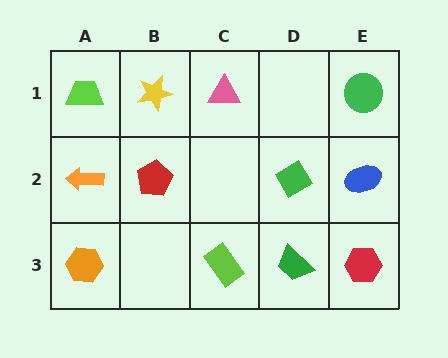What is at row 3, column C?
A lime rectangle.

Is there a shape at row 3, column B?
No, that cell is empty.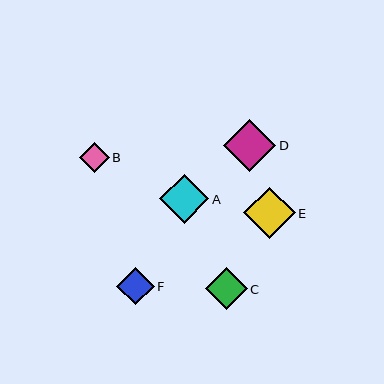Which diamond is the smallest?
Diamond B is the smallest with a size of approximately 30 pixels.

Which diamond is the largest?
Diamond D is the largest with a size of approximately 53 pixels.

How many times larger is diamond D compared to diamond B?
Diamond D is approximately 1.7 times the size of diamond B.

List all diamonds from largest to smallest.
From largest to smallest: D, E, A, C, F, B.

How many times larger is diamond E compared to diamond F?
Diamond E is approximately 1.4 times the size of diamond F.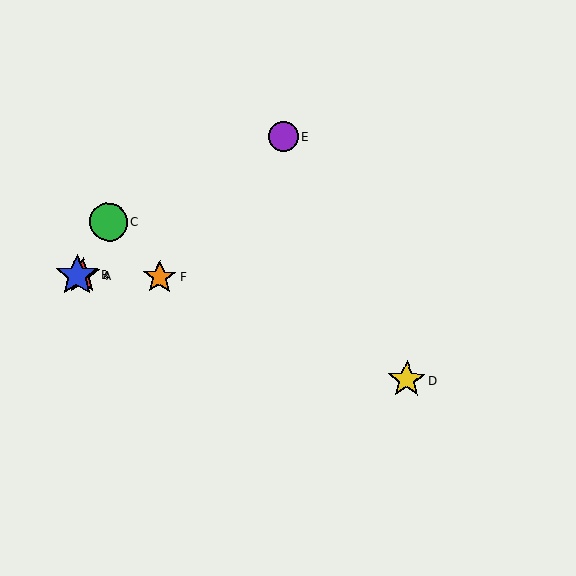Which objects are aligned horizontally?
Objects A, B, F are aligned horizontally.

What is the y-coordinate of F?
Object F is at y≈277.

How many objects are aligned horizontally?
3 objects (A, B, F) are aligned horizontally.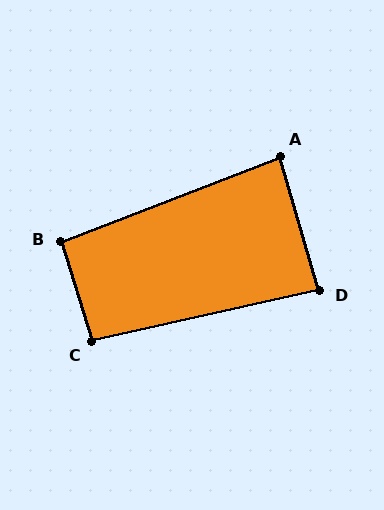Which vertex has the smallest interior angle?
A, at approximately 85 degrees.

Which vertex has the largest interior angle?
C, at approximately 95 degrees.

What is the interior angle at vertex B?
Approximately 94 degrees (approximately right).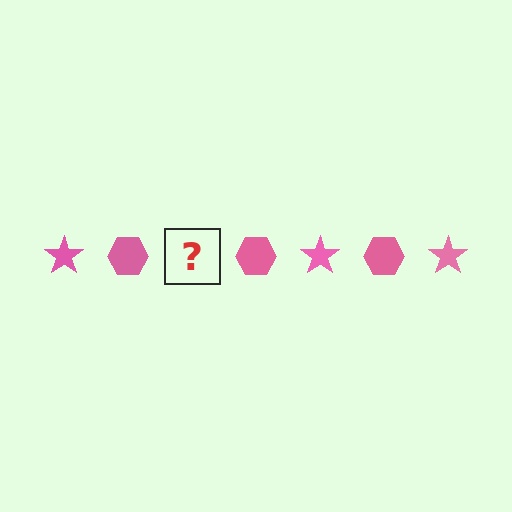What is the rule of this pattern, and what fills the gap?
The rule is that the pattern cycles through star, hexagon shapes in pink. The gap should be filled with a pink star.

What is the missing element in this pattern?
The missing element is a pink star.